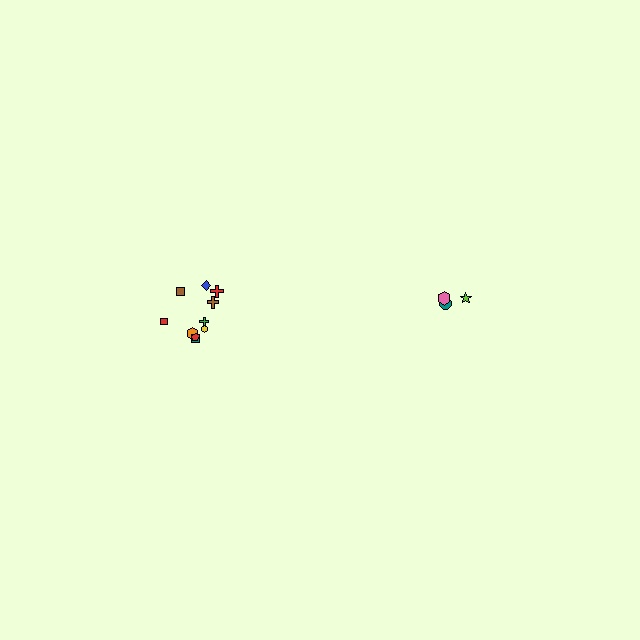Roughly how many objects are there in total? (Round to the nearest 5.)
Roughly 15 objects in total.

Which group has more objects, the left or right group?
The left group.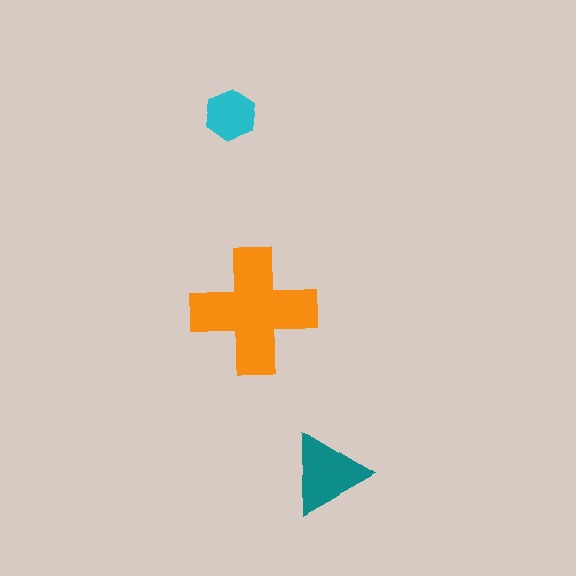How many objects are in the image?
There are 3 objects in the image.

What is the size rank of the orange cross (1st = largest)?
1st.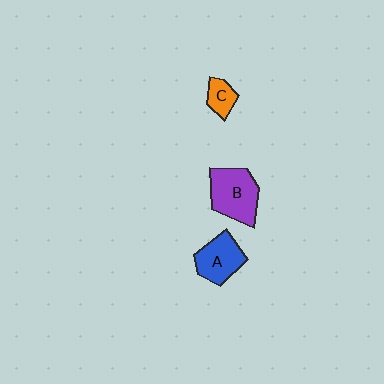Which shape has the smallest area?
Shape C (orange).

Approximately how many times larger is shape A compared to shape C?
Approximately 2.0 times.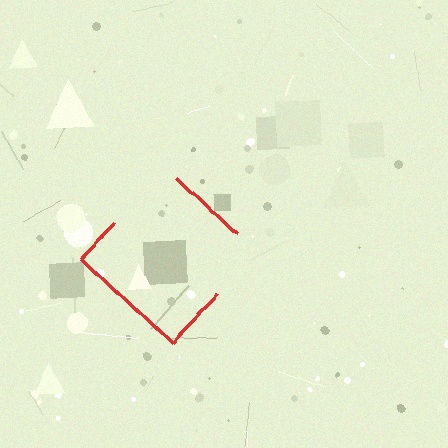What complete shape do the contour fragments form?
The contour fragments form a diamond.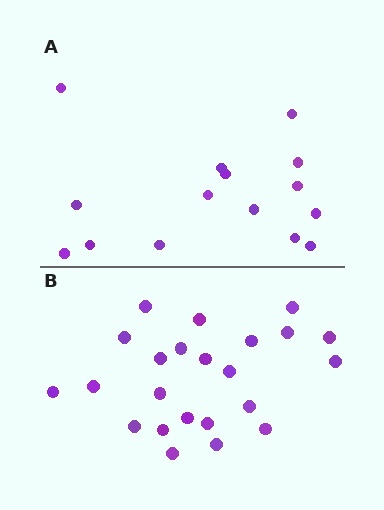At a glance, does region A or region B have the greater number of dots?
Region B (the bottom region) has more dots.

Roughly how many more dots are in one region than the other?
Region B has roughly 8 or so more dots than region A.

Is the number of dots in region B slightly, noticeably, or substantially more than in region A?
Region B has substantially more. The ratio is roughly 1.5 to 1.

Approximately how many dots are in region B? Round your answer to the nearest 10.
About 20 dots. (The exact count is 23, which rounds to 20.)